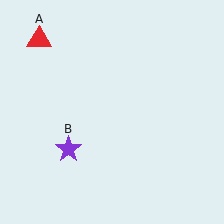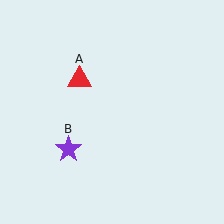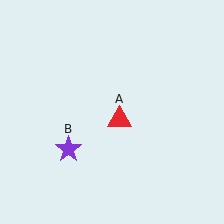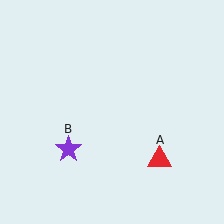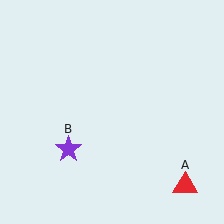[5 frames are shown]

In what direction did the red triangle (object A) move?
The red triangle (object A) moved down and to the right.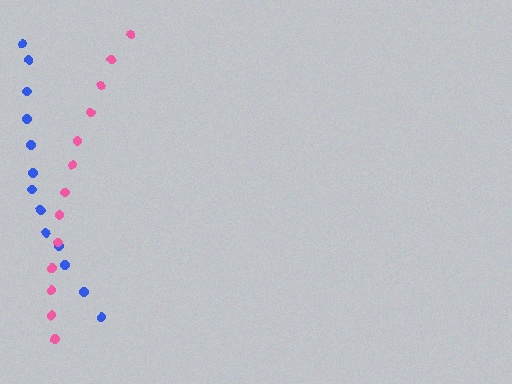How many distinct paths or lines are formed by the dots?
There are 2 distinct paths.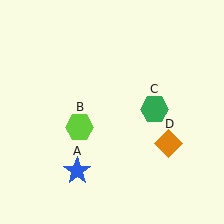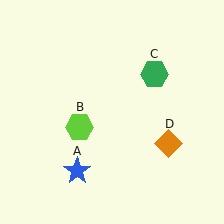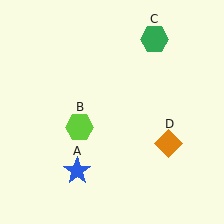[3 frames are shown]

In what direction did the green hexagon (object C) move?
The green hexagon (object C) moved up.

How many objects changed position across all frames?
1 object changed position: green hexagon (object C).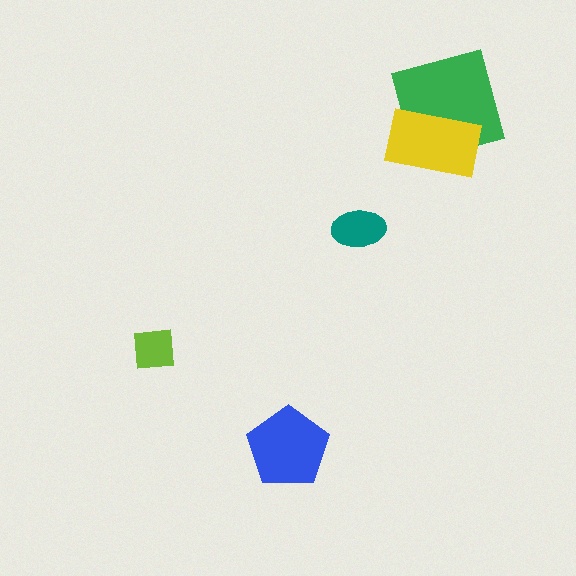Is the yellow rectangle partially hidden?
No, no other shape covers it.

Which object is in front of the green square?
The yellow rectangle is in front of the green square.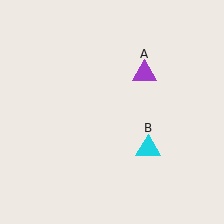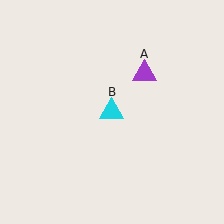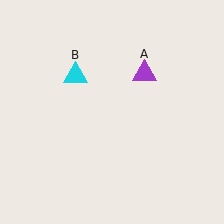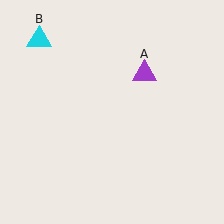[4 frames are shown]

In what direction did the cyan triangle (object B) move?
The cyan triangle (object B) moved up and to the left.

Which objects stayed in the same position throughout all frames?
Purple triangle (object A) remained stationary.